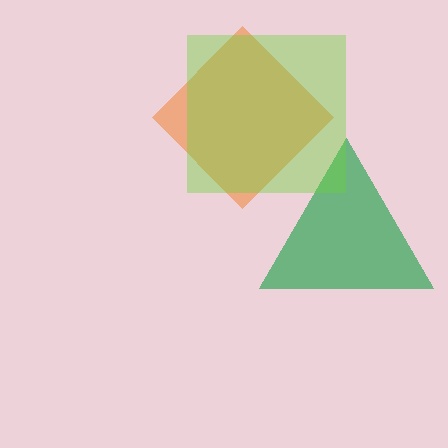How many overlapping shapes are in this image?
There are 3 overlapping shapes in the image.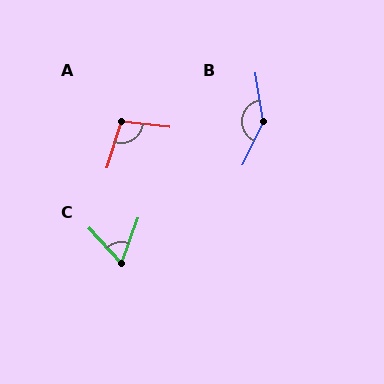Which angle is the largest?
B, at approximately 145 degrees.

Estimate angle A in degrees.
Approximately 101 degrees.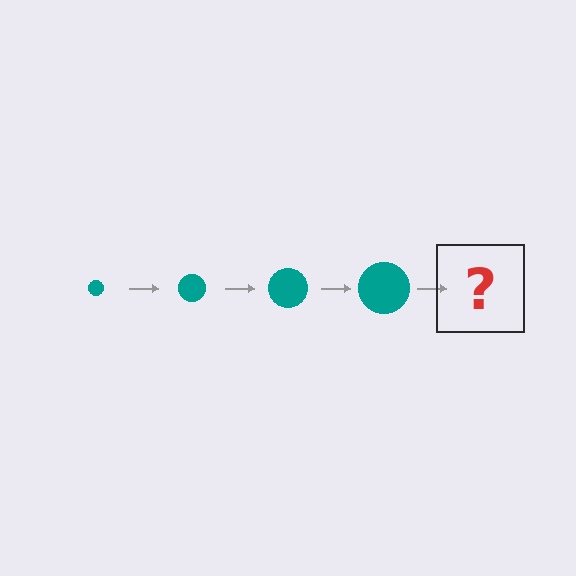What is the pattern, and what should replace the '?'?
The pattern is that the circle gets progressively larger each step. The '?' should be a teal circle, larger than the previous one.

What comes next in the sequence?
The next element should be a teal circle, larger than the previous one.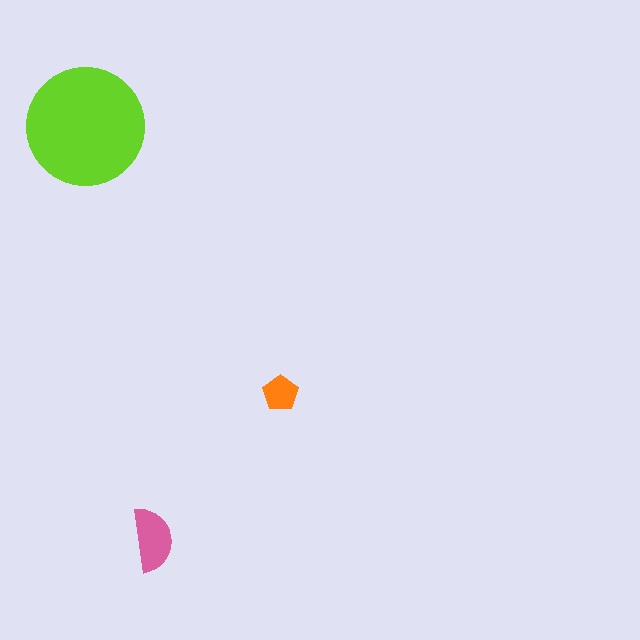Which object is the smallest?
The orange pentagon.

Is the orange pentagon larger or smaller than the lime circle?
Smaller.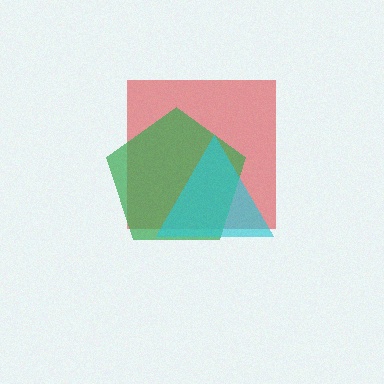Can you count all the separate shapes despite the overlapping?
Yes, there are 3 separate shapes.